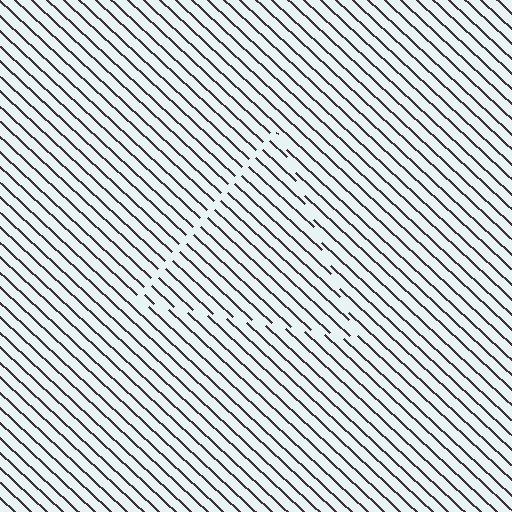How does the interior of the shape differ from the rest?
The interior of the shape contains the same grating, shifted by half a period — the contour is defined by the phase discontinuity where line-ends from the inner and outer gratings abut.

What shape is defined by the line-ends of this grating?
An illusory triangle. The interior of the shape contains the same grating, shifted by half a period — the contour is defined by the phase discontinuity where line-ends from the inner and outer gratings abut.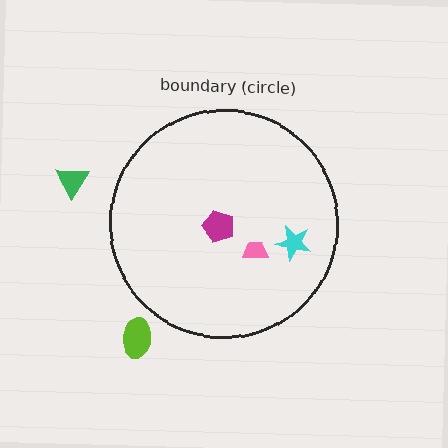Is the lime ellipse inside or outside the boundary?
Outside.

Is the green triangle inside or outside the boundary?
Outside.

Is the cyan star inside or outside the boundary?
Inside.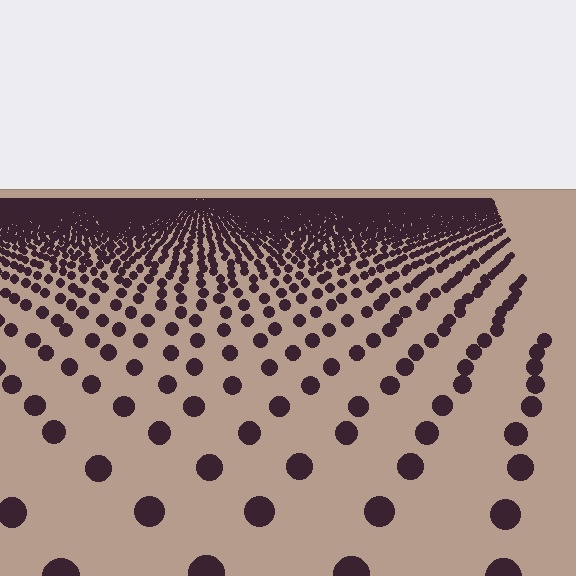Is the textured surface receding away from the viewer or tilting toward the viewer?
The surface is receding away from the viewer. Texture elements get smaller and denser toward the top.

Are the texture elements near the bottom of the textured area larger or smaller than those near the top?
Larger. Near the bottom, elements are closer to the viewer and appear at a bigger on-screen size.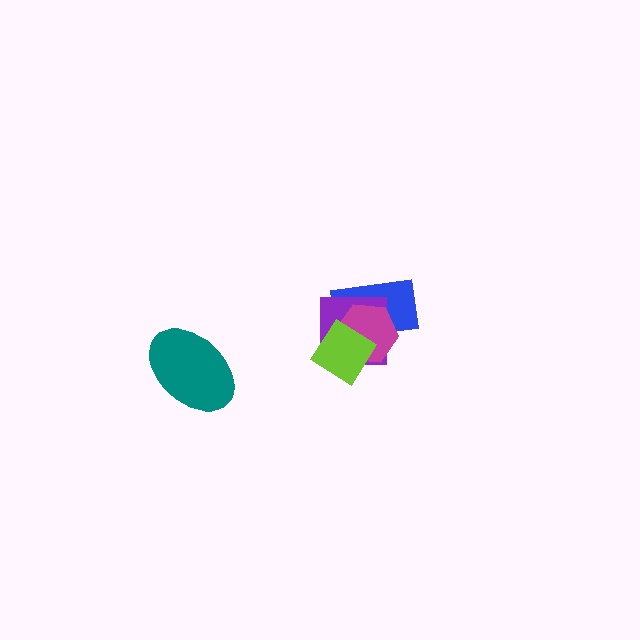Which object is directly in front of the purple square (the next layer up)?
The magenta hexagon is directly in front of the purple square.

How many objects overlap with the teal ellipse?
0 objects overlap with the teal ellipse.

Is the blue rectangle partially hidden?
Yes, it is partially covered by another shape.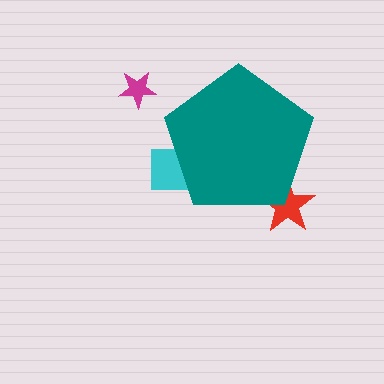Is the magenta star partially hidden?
No, the magenta star is fully visible.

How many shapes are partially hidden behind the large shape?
2 shapes are partially hidden.